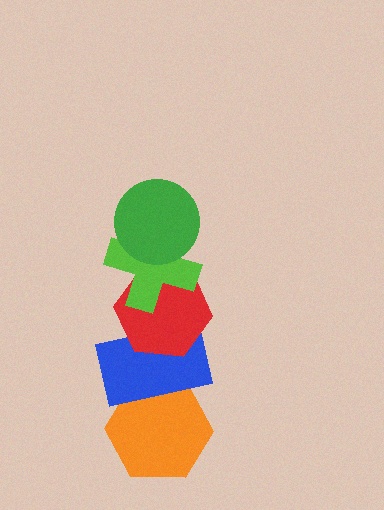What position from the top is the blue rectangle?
The blue rectangle is 4th from the top.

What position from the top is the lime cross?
The lime cross is 2nd from the top.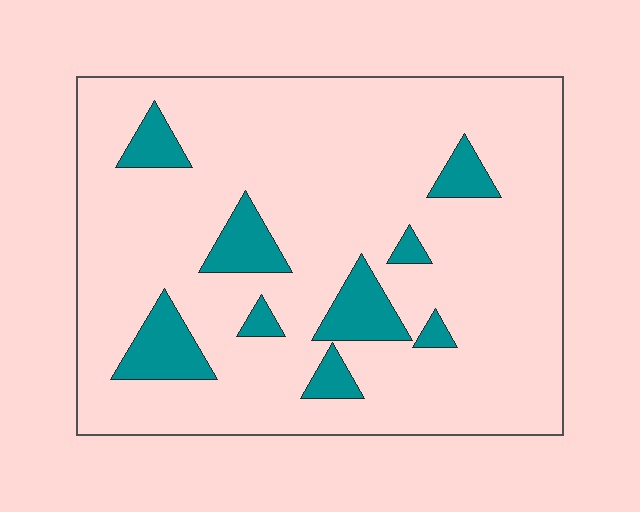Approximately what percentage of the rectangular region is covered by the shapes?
Approximately 15%.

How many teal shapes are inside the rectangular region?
9.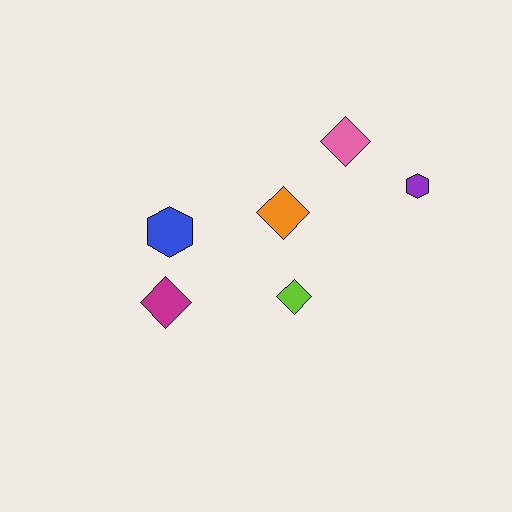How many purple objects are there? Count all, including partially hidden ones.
There is 1 purple object.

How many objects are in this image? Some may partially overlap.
There are 6 objects.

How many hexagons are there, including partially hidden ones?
There are 2 hexagons.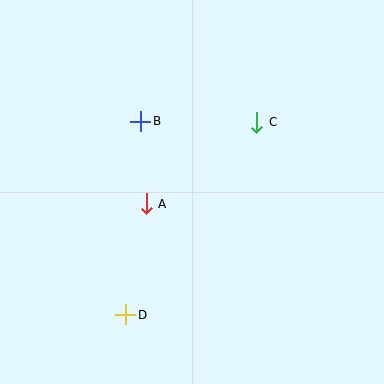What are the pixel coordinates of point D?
Point D is at (126, 315).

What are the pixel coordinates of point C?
Point C is at (257, 122).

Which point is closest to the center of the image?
Point A at (146, 204) is closest to the center.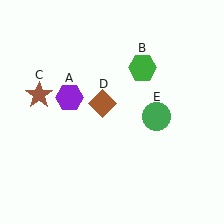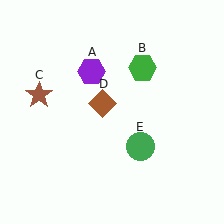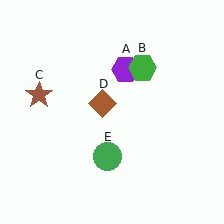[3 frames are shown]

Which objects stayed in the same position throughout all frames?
Green hexagon (object B) and brown star (object C) and brown diamond (object D) remained stationary.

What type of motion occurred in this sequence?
The purple hexagon (object A), green circle (object E) rotated clockwise around the center of the scene.